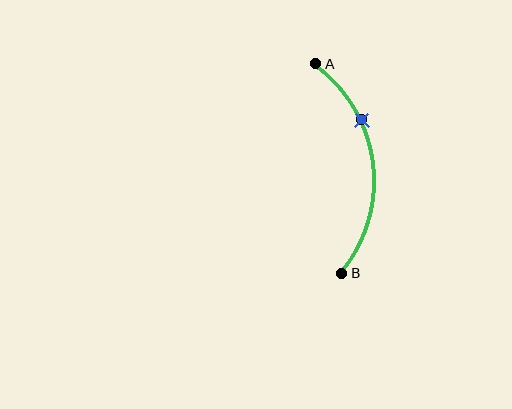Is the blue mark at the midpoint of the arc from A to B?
No. The blue mark lies on the arc but is closer to endpoint A. The arc midpoint would be at the point on the curve equidistant along the arc from both A and B.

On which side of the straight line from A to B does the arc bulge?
The arc bulges to the right of the straight line connecting A and B.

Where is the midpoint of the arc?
The arc midpoint is the point on the curve farthest from the straight line joining A and B. It sits to the right of that line.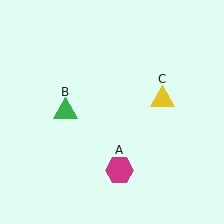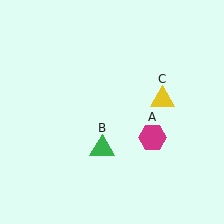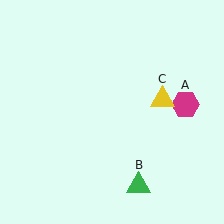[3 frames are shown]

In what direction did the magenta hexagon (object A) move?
The magenta hexagon (object A) moved up and to the right.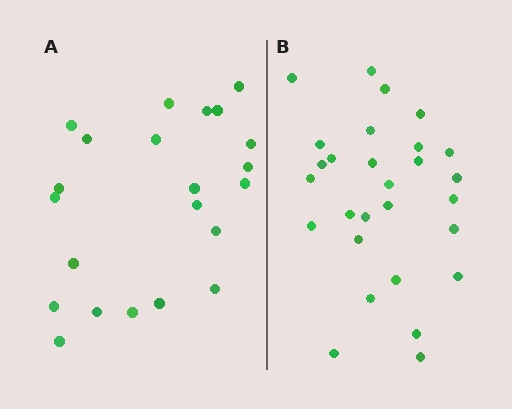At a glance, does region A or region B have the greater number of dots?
Region B (the right region) has more dots.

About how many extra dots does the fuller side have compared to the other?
Region B has about 6 more dots than region A.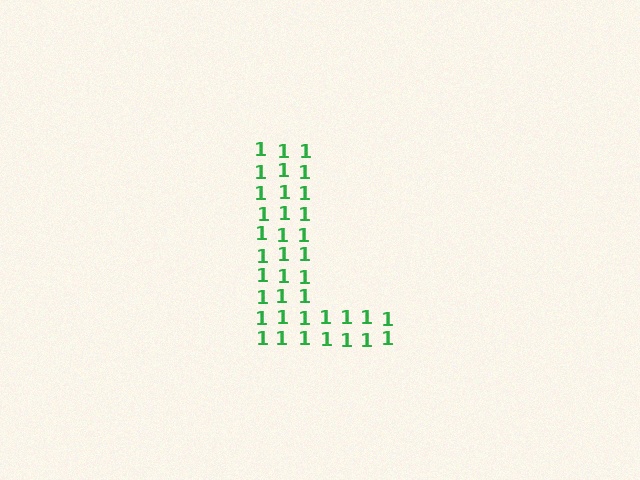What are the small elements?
The small elements are digit 1's.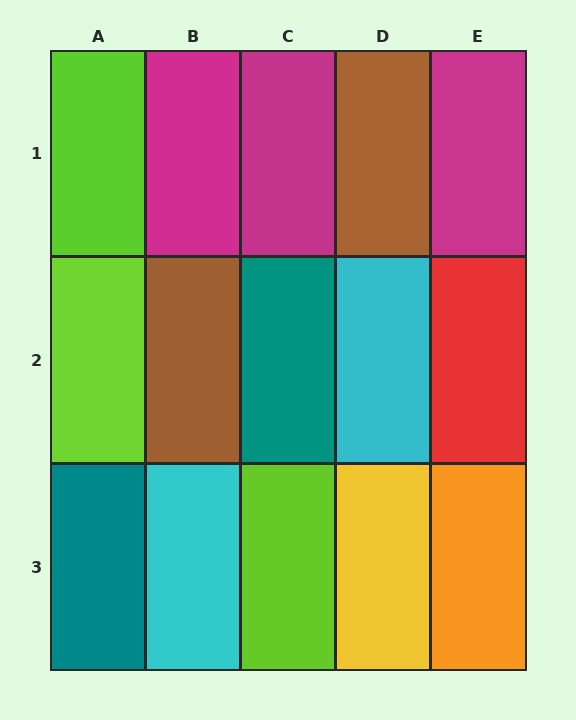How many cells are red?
1 cell is red.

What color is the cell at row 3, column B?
Cyan.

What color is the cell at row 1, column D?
Brown.